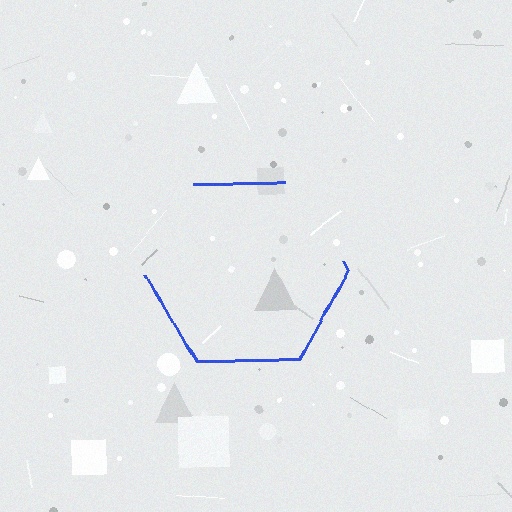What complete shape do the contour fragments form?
The contour fragments form a hexagon.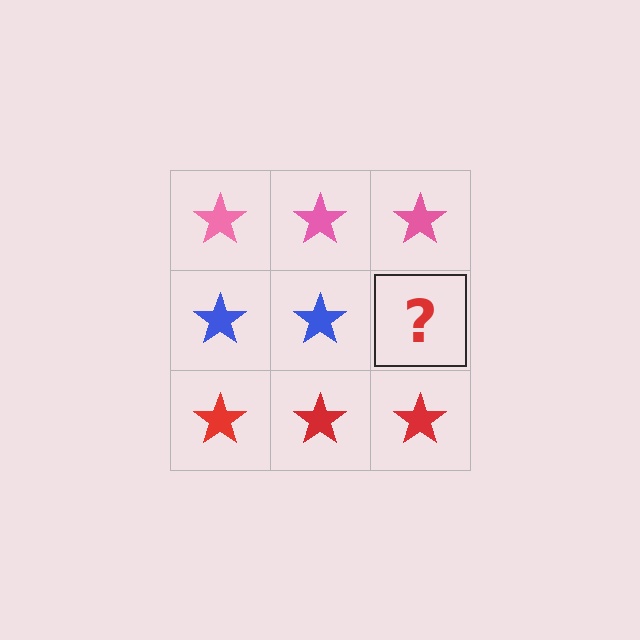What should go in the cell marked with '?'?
The missing cell should contain a blue star.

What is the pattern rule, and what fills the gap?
The rule is that each row has a consistent color. The gap should be filled with a blue star.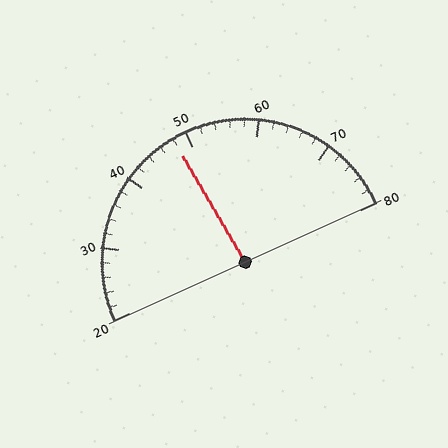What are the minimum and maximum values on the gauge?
The gauge ranges from 20 to 80.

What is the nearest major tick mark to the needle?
The nearest major tick mark is 50.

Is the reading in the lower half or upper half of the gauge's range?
The reading is in the lower half of the range (20 to 80).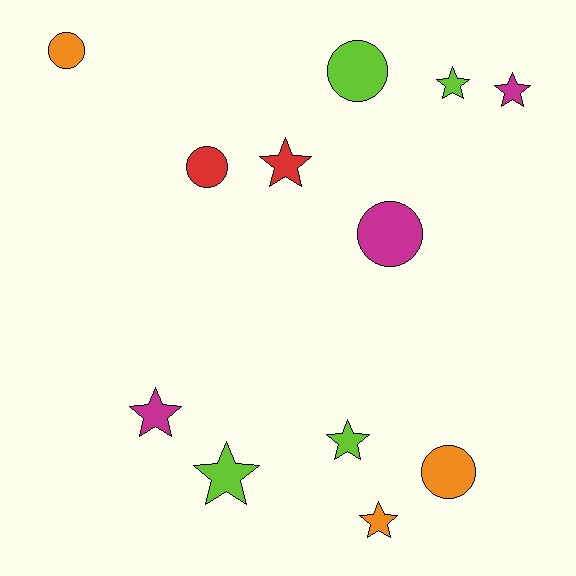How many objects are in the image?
There are 12 objects.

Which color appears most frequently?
Lime, with 4 objects.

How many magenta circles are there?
There is 1 magenta circle.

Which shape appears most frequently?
Star, with 7 objects.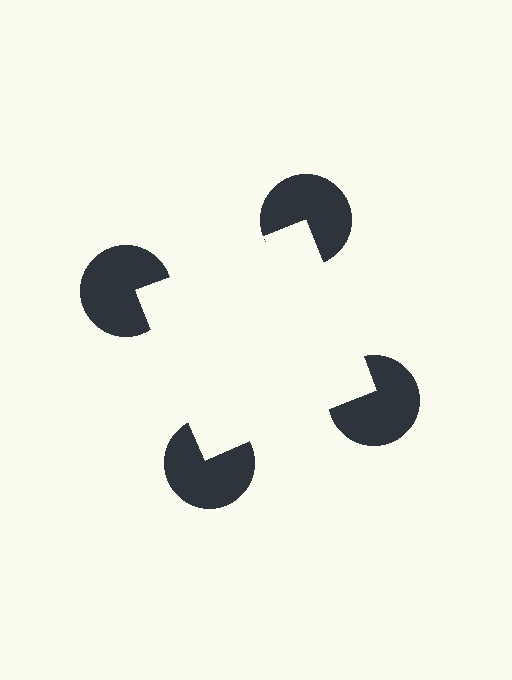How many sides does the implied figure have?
4 sides.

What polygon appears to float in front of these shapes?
An illusory square — its edges are inferred from the aligned wedge cuts in the pac-man discs, not physically drawn.